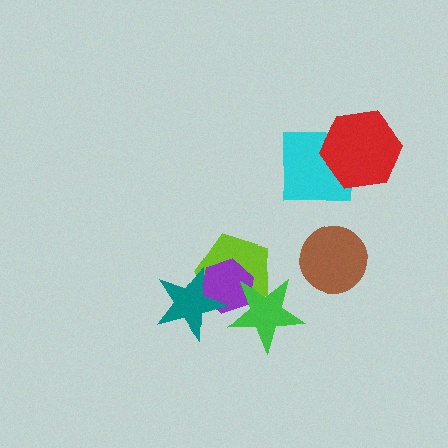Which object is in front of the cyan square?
The red hexagon is in front of the cyan square.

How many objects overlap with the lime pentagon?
3 objects overlap with the lime pentagon.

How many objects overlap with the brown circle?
0 objects overlap with the brown circle.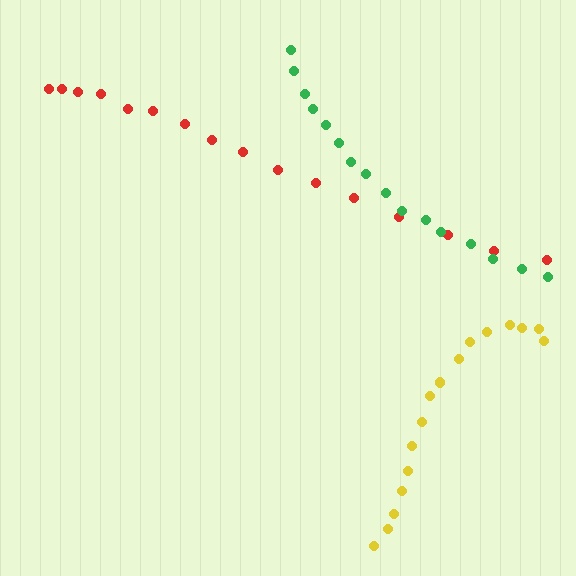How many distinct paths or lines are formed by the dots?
There are 3 distinct paths.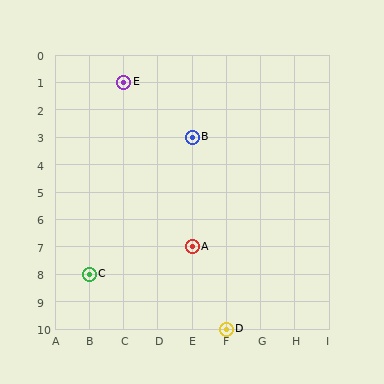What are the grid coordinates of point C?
Point C is at grid coordinates (B, 8).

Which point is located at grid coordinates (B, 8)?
Point C is at (B, 8).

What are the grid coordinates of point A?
Point A is at grid coordinates (E, 7).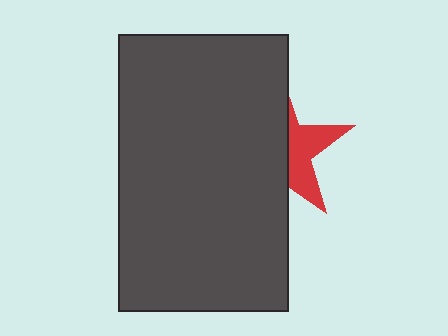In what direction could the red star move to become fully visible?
The red star could move right. That would shift it out from behind the dark gray rectangle entirely.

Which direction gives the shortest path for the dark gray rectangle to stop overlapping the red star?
Moving left gives the shortest separation.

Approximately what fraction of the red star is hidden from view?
Roughly 62% of the red star is hidden behind the dark gray rectangle.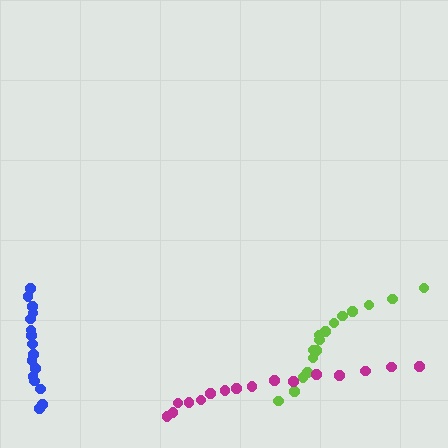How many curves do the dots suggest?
There are 3 distinct paths.